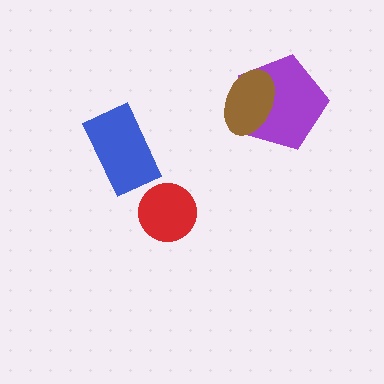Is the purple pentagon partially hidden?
Yes, it is partially covered by another shape.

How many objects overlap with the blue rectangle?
0 objects overlap with the blue rectangle.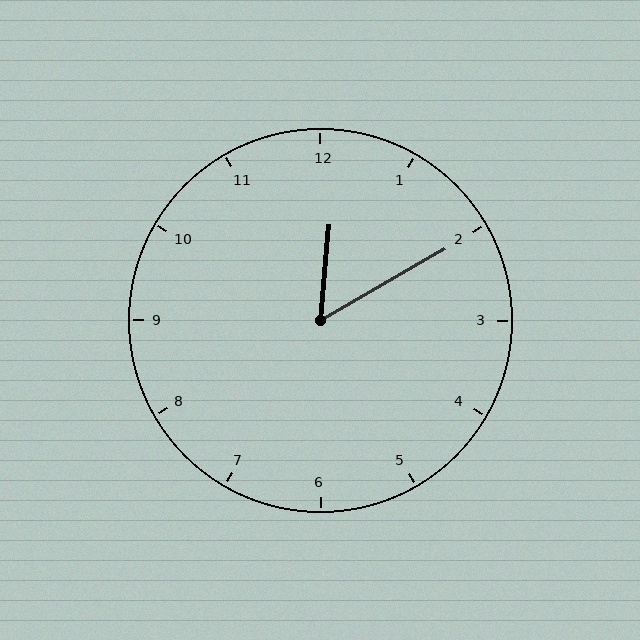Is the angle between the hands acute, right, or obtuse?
It is acute.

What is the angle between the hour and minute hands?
Approximately 55 degrees.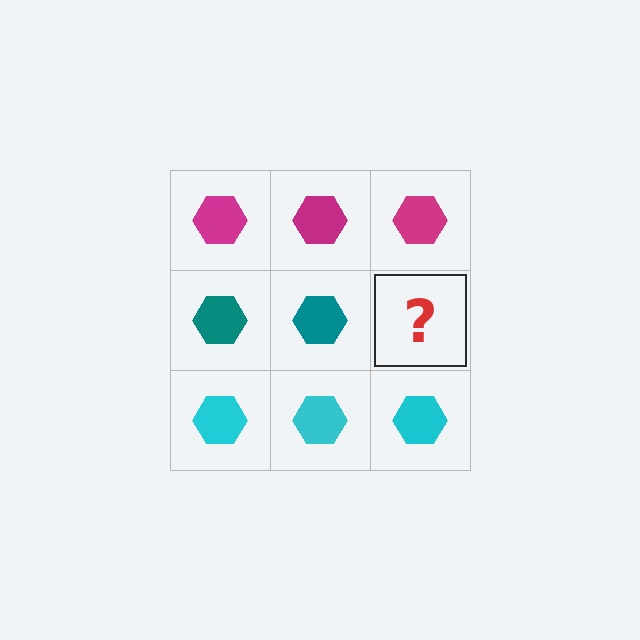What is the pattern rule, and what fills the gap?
The rule is that each row has a consistent color. The gap should be filled with a teal hexagon.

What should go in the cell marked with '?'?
The missing cell should contain a teal hexagon.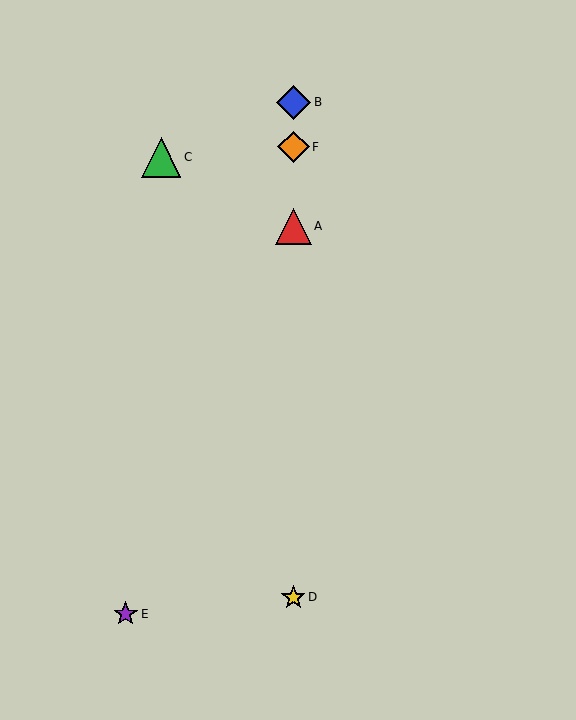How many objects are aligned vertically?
4 objects (A, B, D, F) are aligned vertically.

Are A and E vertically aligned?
No, A is at x≈293 and E is at x≈126.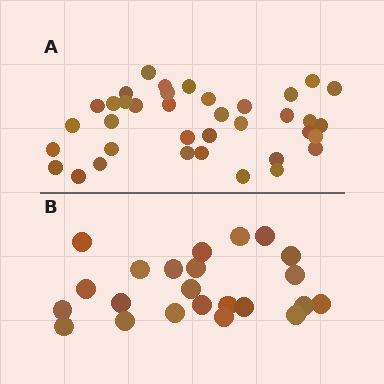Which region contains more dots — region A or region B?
Region A (the top region) has more dots.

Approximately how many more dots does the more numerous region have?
Region A has approximately 15 more dots than region B.